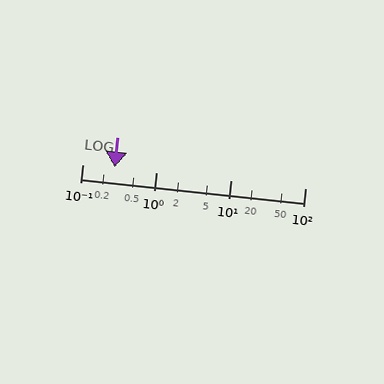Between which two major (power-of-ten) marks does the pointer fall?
The pointer is between 0.1 and 1.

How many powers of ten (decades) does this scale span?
The scale spans 3 decades, from 0.1 to 100.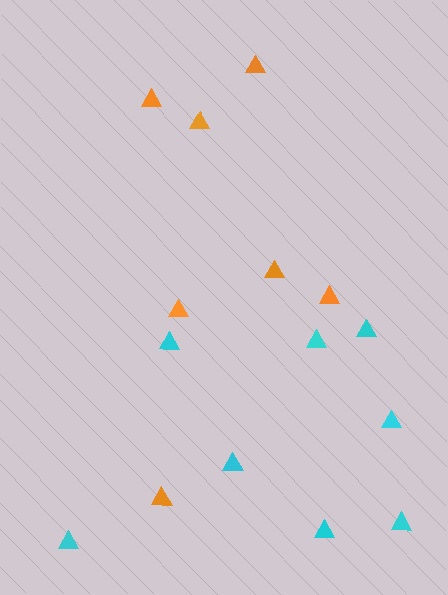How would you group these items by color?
There are 2 groups: one group of cyan triangles (8) and one group of orange triangles (7).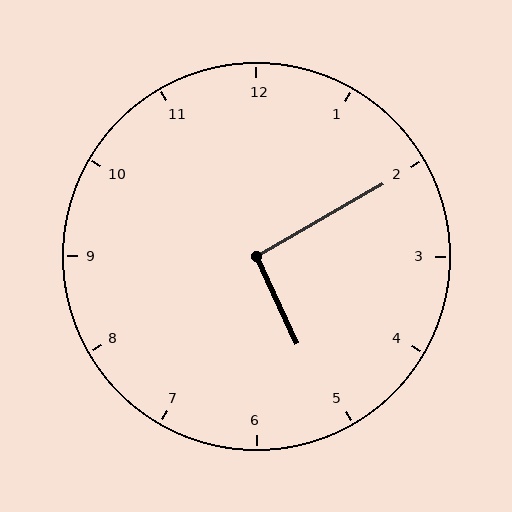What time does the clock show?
5:10.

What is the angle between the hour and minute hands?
Approximately 95 degrees.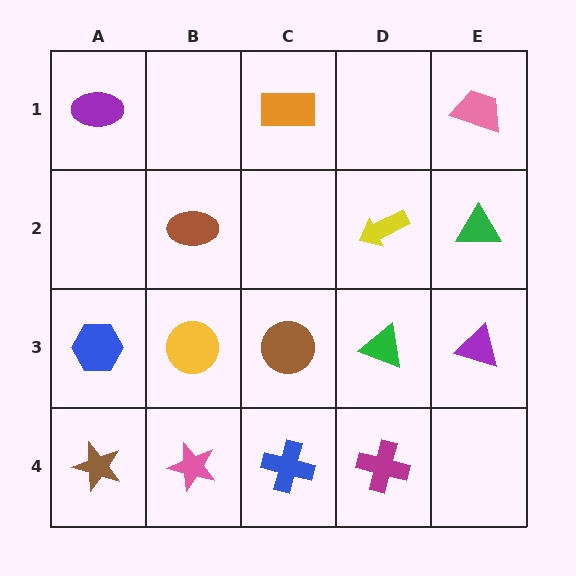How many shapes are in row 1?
3 shapes.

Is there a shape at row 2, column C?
No, that cell is empty.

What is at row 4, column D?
A magenta cross.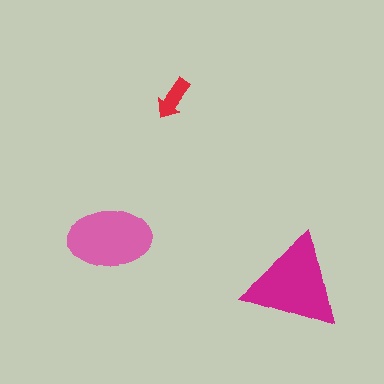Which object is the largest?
The magenta triangle.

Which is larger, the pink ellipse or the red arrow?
The pink ellipse.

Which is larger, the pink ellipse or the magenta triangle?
The magenta triangle.